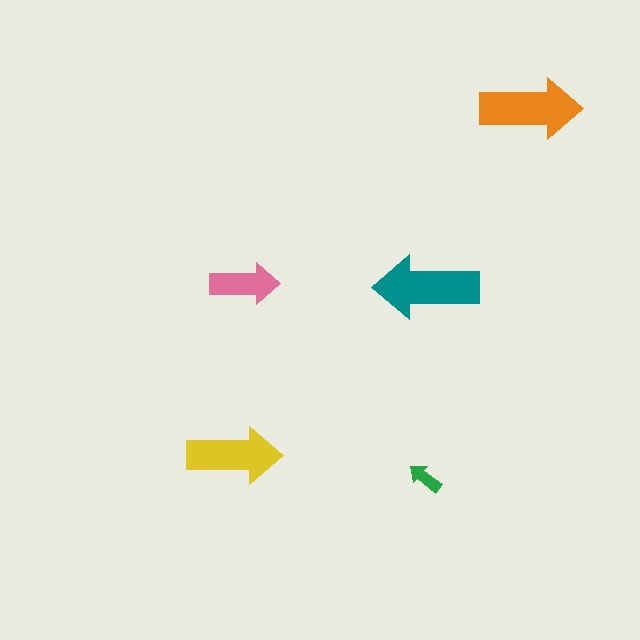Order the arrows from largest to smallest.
the teal one, the orange one, the yellow one, the pink one, the green one.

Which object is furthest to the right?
The orange arrow is rightmost.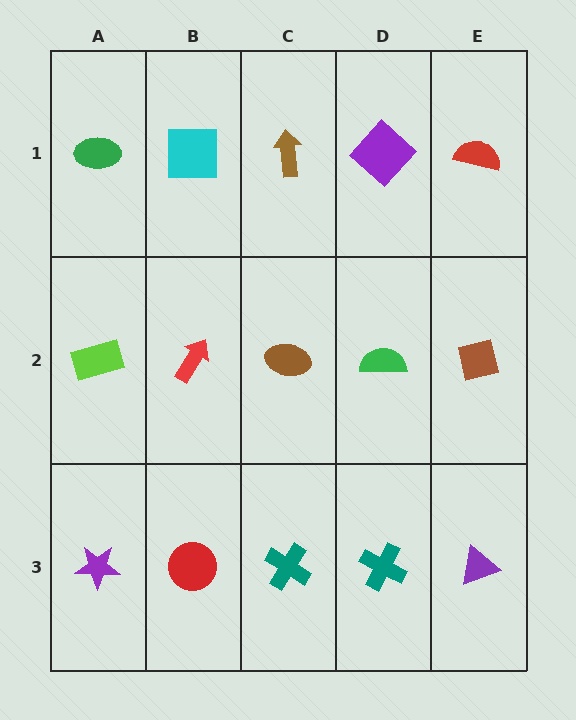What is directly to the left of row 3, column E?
A teal cross.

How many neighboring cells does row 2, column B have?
4.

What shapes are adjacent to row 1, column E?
A brown square (row 2, column E), a purple diamond (row 1, column D).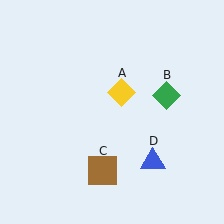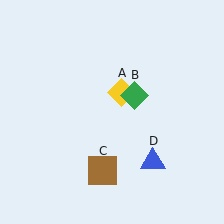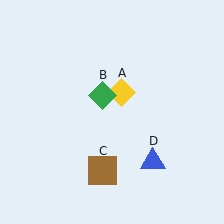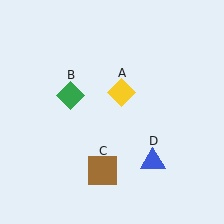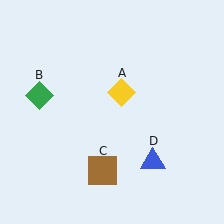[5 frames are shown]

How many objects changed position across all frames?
1 object changed position: green diamond (object B).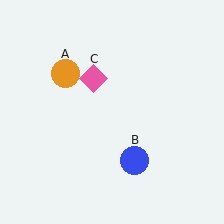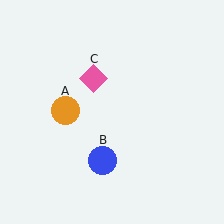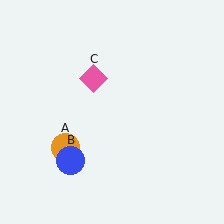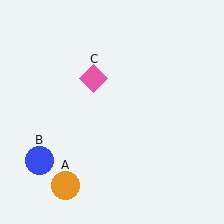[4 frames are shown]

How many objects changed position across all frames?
2 objects changed position: orange circle (object A), blue circle (object B).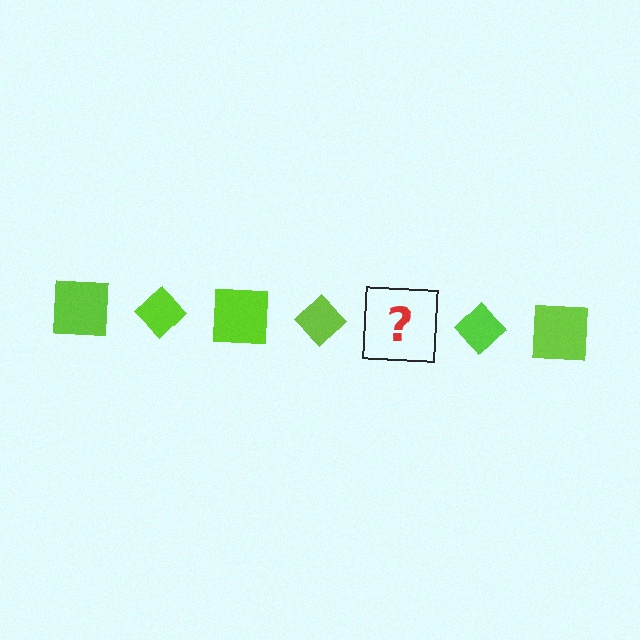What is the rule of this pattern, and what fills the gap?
The rule is that the pattern cycles through square, diamond shapes in lime. The gap should be filled with a lime square.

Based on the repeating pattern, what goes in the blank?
The blank should be a lime square.